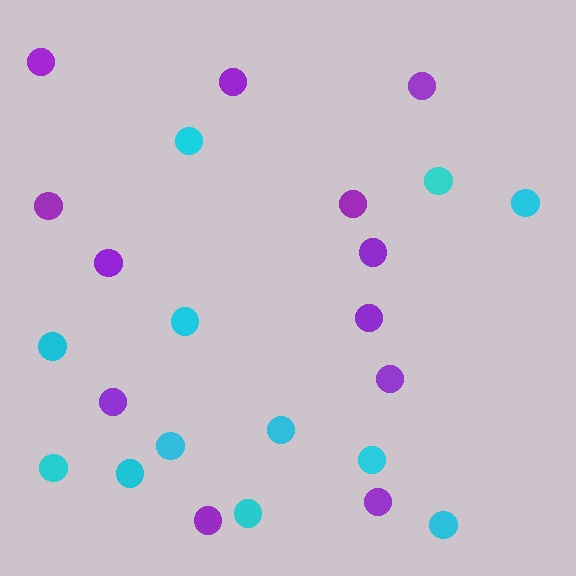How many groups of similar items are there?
There are 2 groups: one group of purple circles (12) and one group of cyan circles (12).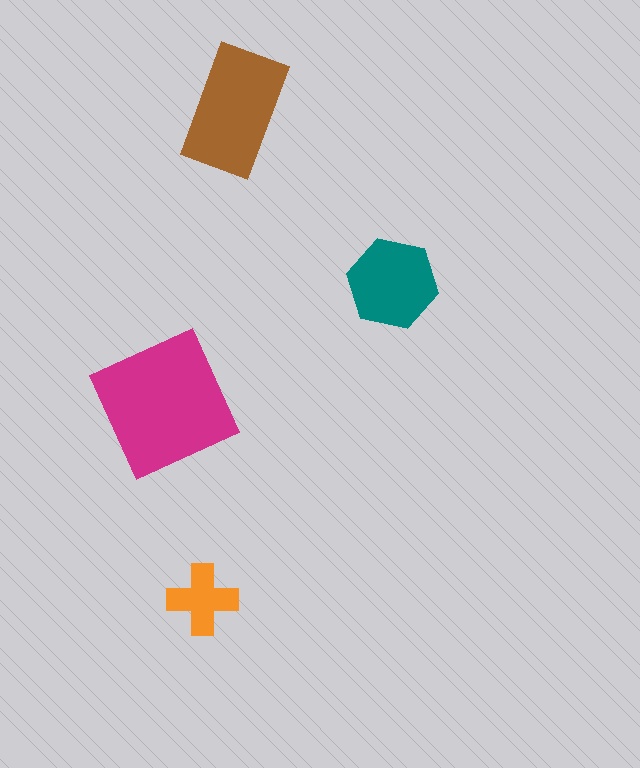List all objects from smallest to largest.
The orange cross, the teal hexagon, the brown rectangle, the magenta square.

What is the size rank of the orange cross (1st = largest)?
4th.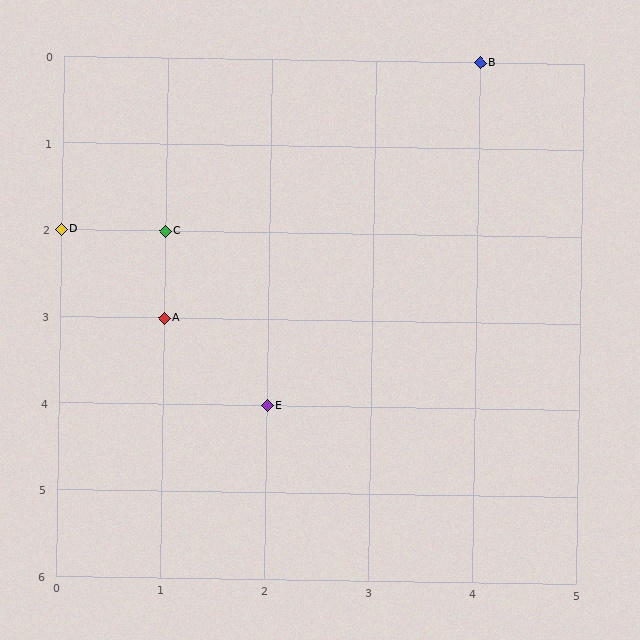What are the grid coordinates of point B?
Point B is at grid coordinates (4, 0).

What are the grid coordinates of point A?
Point A is at grid coordinates (1, 3).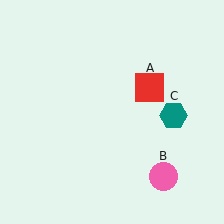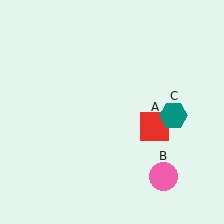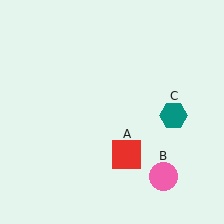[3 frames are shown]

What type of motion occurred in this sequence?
The red square (object A) rotated clockwise around the center of the scene.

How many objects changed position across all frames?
1 object changed position: red square (object A).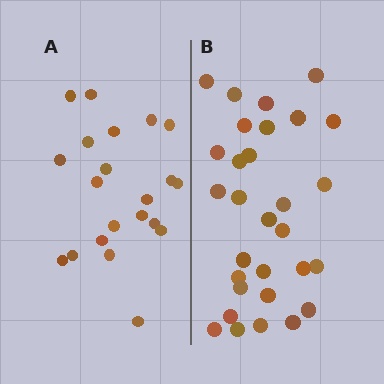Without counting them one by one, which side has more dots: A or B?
Region B (the right region) has more dots.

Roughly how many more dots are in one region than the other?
Region B has roughly 8 or so more dots than region A.